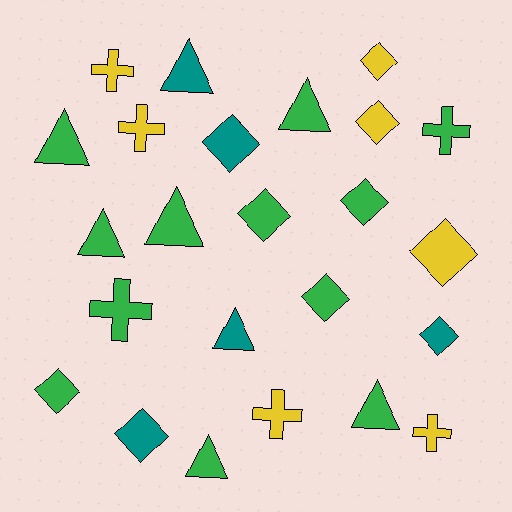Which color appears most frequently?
Green, with 12 objects.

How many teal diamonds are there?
There are 3 teal diamonds.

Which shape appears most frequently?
Diamond, with 10 objects.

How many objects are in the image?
There are 24 objects.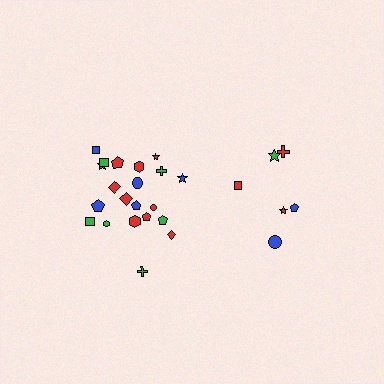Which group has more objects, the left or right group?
The left group.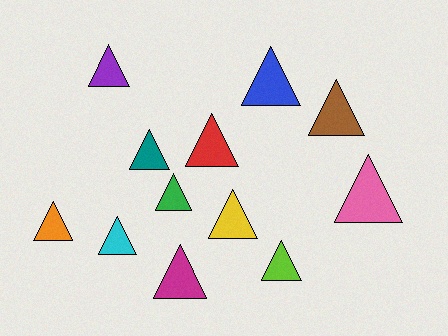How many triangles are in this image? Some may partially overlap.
There are 12 triangles.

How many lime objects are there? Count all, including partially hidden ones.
There is 1 lime object.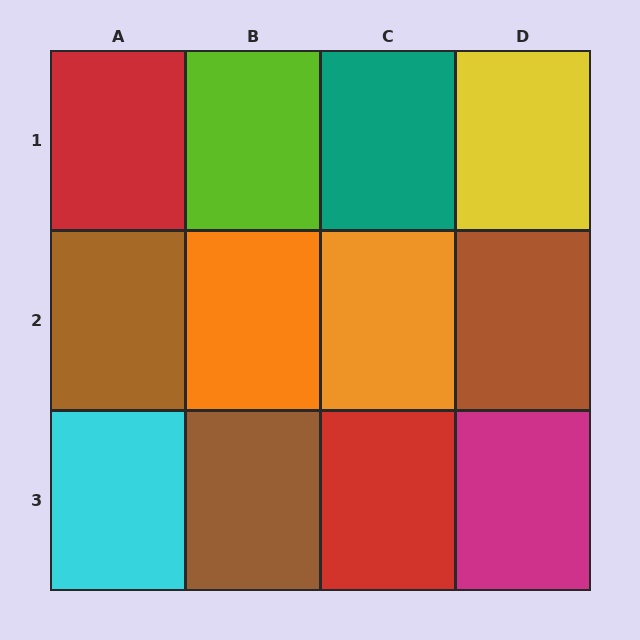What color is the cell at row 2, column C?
Orange.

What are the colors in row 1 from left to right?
Red, lime, teal, yellow.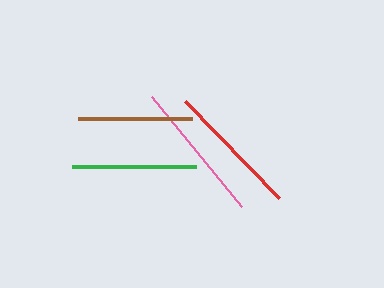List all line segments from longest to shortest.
From longest to shortest: pink, red, green, brown.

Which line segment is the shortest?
The brown line is the shortest at approximately 114 pixels.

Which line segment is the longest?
The pink line is the longest at approximately 142 pixels.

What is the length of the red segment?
The red segment is approximately 135 pixels long.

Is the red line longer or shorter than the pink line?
The pink line is longer than the red line.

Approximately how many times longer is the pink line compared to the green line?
The pink line is approximately 1.1 times the length of the green line.